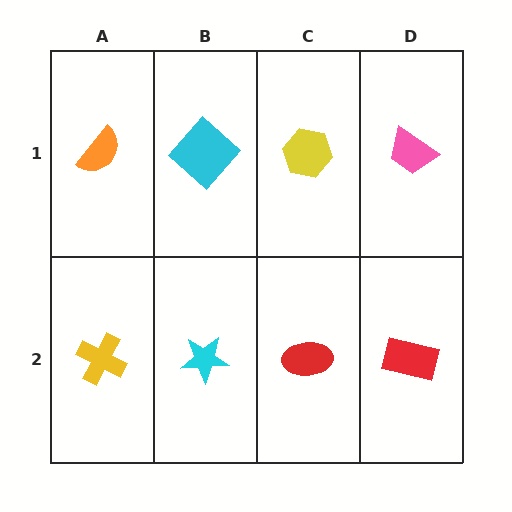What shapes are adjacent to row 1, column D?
A red rectangle (row 2, column D), a yellow hexagon (row 1, column C).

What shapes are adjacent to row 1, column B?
A cyan star (row 2, column B), an orange semicircle (row 1, column A), a yellow hexagon (row 1, column C).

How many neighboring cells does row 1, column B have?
3.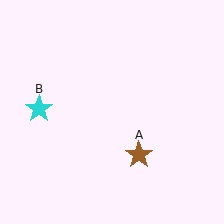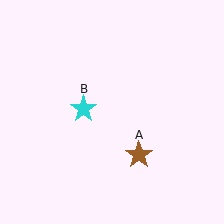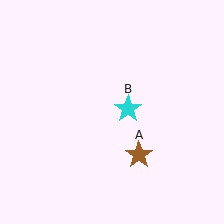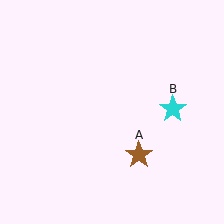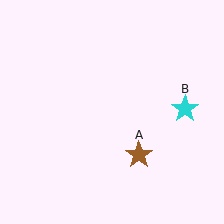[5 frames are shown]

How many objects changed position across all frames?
1 object changed position: cyan star (object B).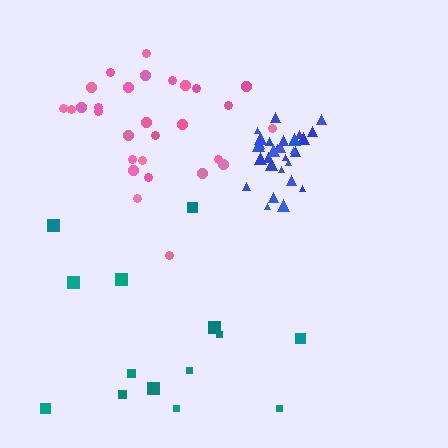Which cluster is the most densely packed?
Blue.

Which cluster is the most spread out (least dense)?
Teal.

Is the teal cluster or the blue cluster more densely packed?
Blue.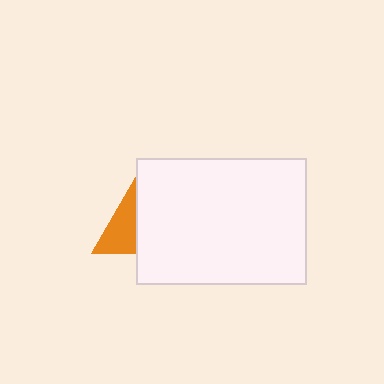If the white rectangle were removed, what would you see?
You would see the complete orange triangle.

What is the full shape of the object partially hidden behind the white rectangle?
The partially hidden object is an orange triangle.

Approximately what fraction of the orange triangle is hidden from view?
Roughly 50% of the orange triangle is hidden behind the white rectangle.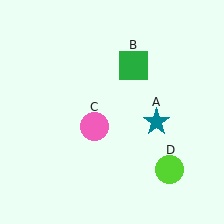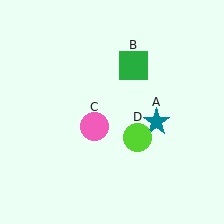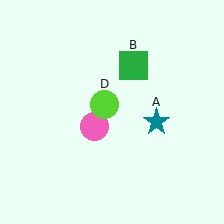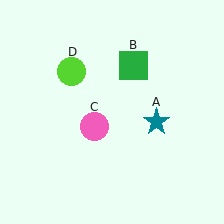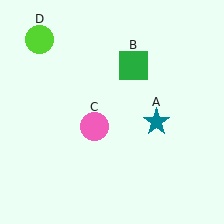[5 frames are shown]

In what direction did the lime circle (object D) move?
The lime circle (object D) moved up and to the left.